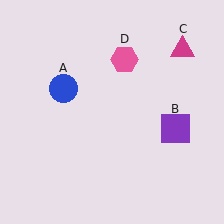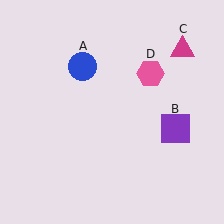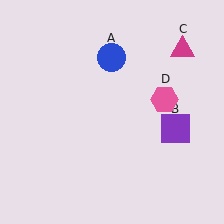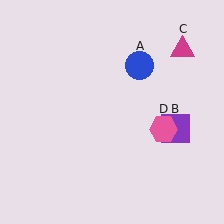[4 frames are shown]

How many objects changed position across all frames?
2 objects changed position: blue circle (object A), pink hexagon (object D).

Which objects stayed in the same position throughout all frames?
Purple square (object B) and magenta triangle (object C) remained stationary.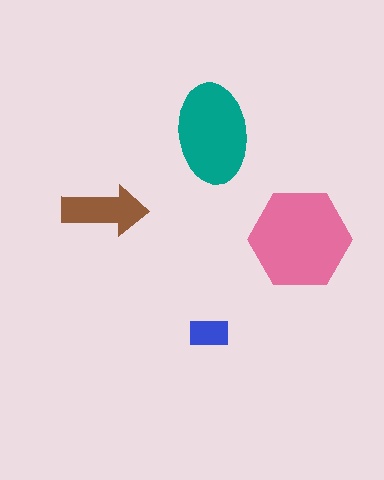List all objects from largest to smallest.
The pink hexagon, the teal ellipse, the brown arrow, the blue rectangle.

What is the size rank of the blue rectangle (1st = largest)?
4th.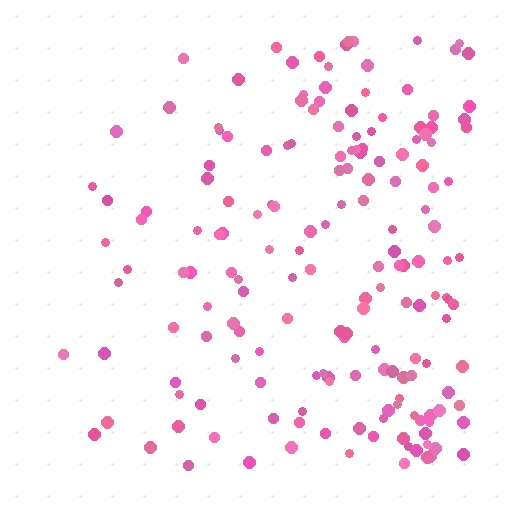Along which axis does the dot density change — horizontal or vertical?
Horizontal.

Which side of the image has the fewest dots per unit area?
The left.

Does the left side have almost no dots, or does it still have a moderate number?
Still a moderate number, just noticeably fewer than the right.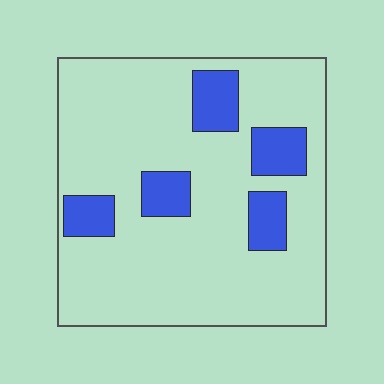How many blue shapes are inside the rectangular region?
5.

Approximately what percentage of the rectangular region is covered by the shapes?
Approximately 15%.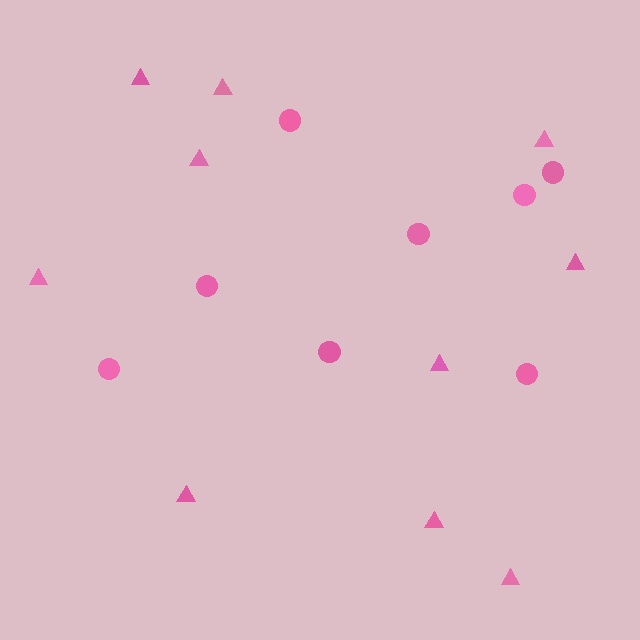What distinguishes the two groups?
There are 2 groups: one group of circles (8) and one group of triangles (10).